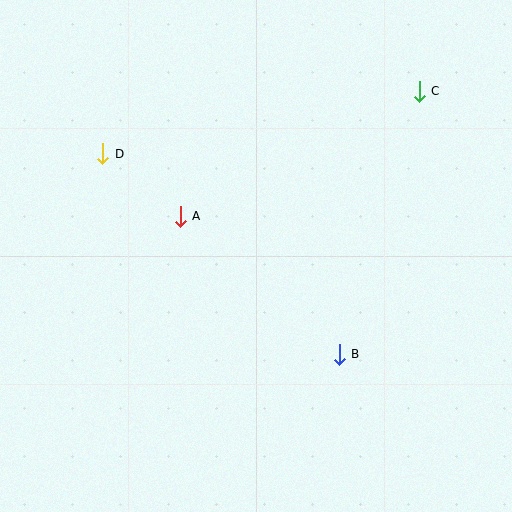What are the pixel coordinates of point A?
Point A is at (180, 216).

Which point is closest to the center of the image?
Point A at (180, 216) is closest to the center.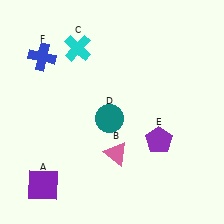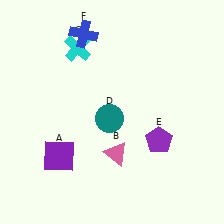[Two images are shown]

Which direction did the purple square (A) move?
The purple square (A) moved up.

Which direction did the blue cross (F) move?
The blue cross (F) moved right.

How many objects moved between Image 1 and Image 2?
2 objects moved between the two images.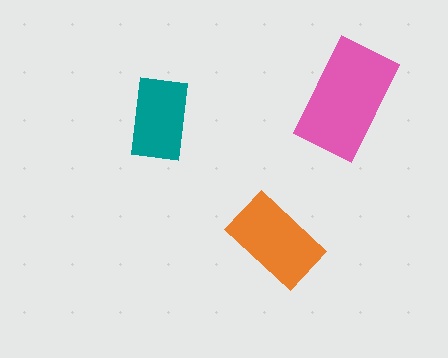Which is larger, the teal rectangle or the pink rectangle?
The pink one.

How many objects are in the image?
There are 3 objects in the image.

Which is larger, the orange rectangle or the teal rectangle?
The orange one.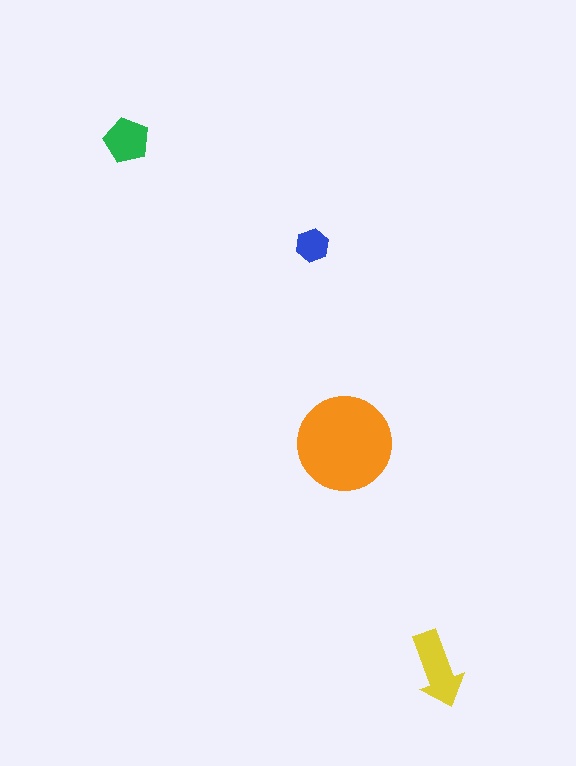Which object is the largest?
The orange circle.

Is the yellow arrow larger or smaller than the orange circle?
Smaller.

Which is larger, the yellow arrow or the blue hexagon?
The yellow arrow.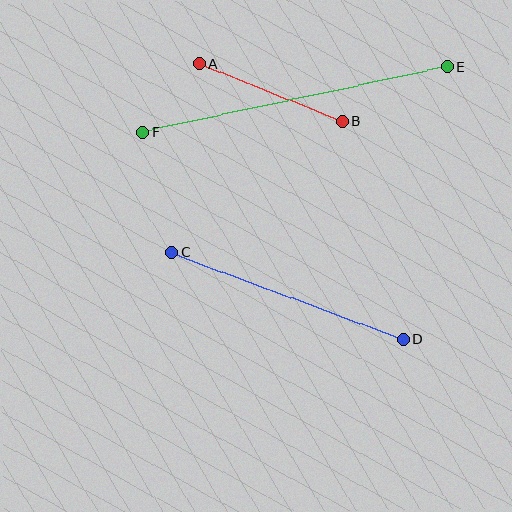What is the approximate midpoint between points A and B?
The midpoint is at approximately (271, 92) pixels.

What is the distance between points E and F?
The distance is approximately 312 pixels.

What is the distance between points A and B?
The distance is approximately 154 pixels.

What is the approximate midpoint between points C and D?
The midpoint is at approximately (288, 296) pixels.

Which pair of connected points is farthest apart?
Points E and F are farthest apart.